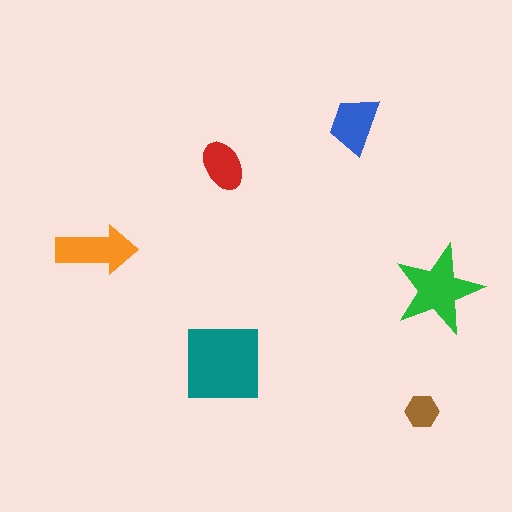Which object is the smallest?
The brown hexagon.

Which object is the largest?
The teal square.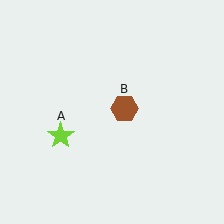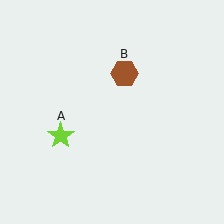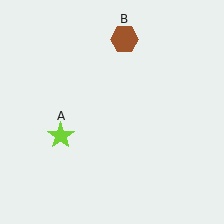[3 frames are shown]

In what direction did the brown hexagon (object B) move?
The brown hexagon (object B) moved up.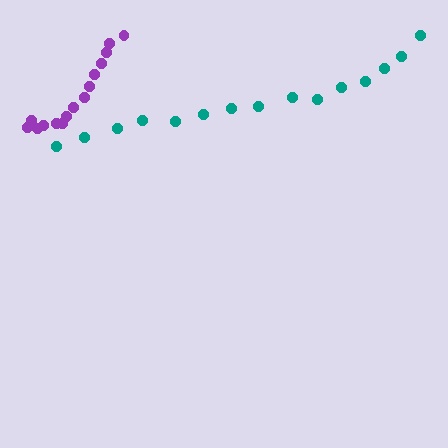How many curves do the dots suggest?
There are 2 distinct paths.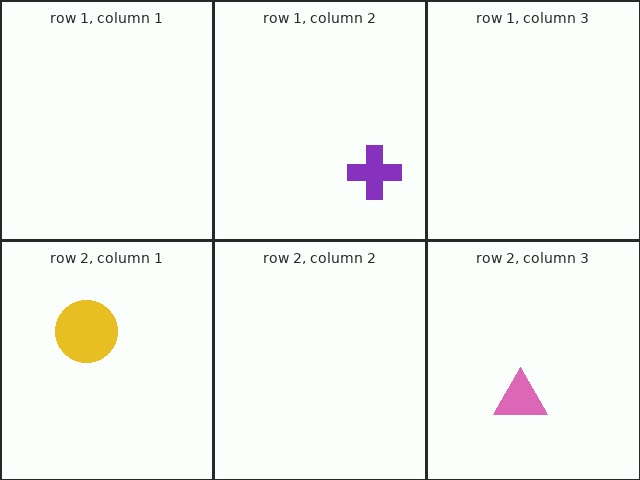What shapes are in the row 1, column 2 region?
The purple cross.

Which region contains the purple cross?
The row 1, column 2 region.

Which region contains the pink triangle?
The row 2, column 3 region.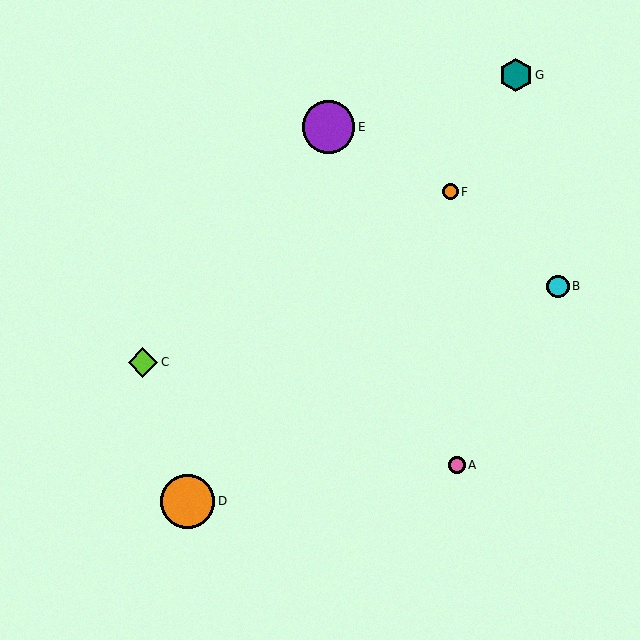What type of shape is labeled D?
Shape D is an orange circle.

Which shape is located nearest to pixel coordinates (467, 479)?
The pink circle (labeled A) at (457, 465) is nearest to that location.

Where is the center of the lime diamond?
The center of the lime diamond is at (143, 362).